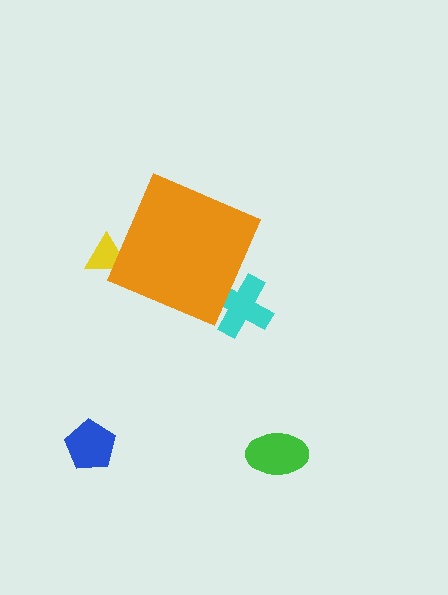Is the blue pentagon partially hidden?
No, the blue pentagon is fully visible.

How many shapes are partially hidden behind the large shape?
2 shapes are partially hidden.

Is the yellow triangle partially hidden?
Yes, the yellow triangle is partially hidden behind the orange diamond.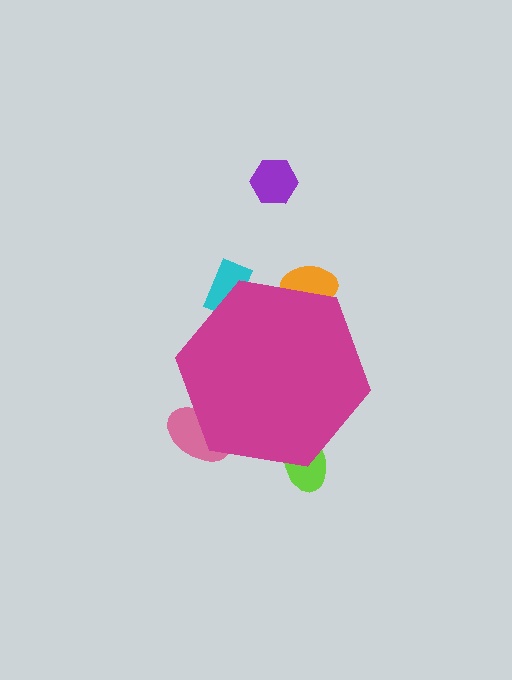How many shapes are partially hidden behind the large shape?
4 shapes are partially hidden.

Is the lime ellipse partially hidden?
Yes, the lime ellipse is partially hidden behind the magenta hexagon.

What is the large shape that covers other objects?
A magenta hexagon.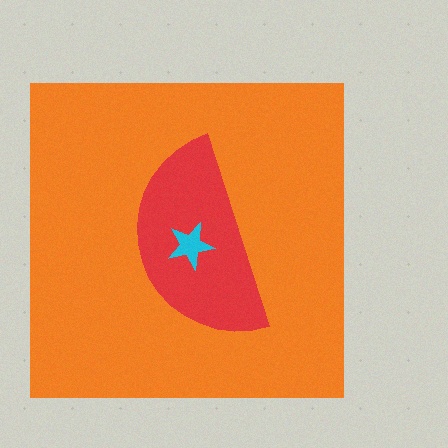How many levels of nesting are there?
3.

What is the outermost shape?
The orange square.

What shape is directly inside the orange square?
The red semicircle.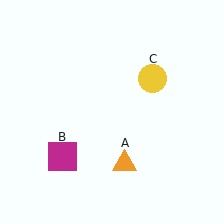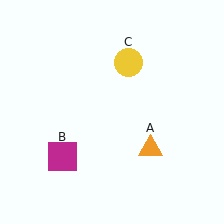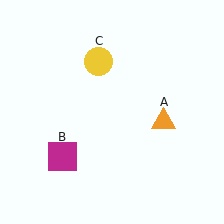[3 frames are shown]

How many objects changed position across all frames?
2 objects changed position: orange triangle (object A), yellow circle (object C).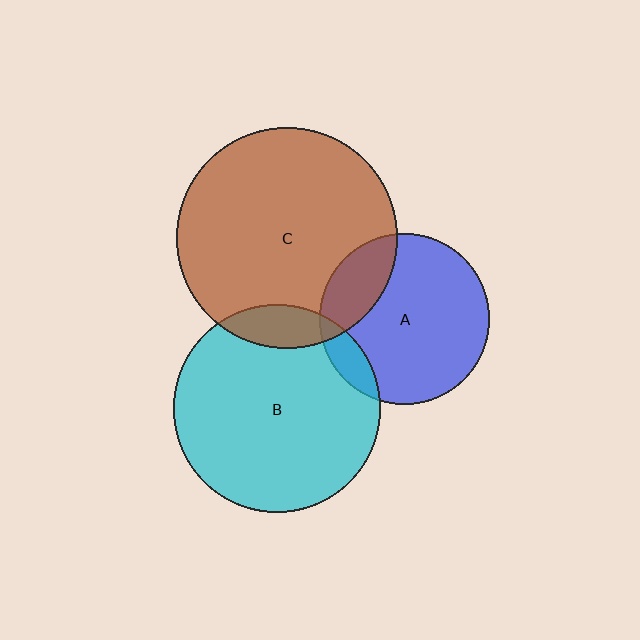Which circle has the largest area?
Circle C (brown).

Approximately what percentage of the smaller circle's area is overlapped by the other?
Approximately 20%.